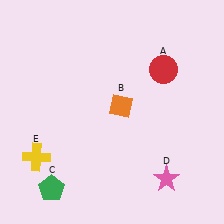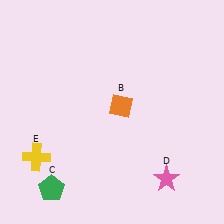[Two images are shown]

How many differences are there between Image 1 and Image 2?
There is 1 difference between the two images.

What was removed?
The red circle (A) was removed in Image 2.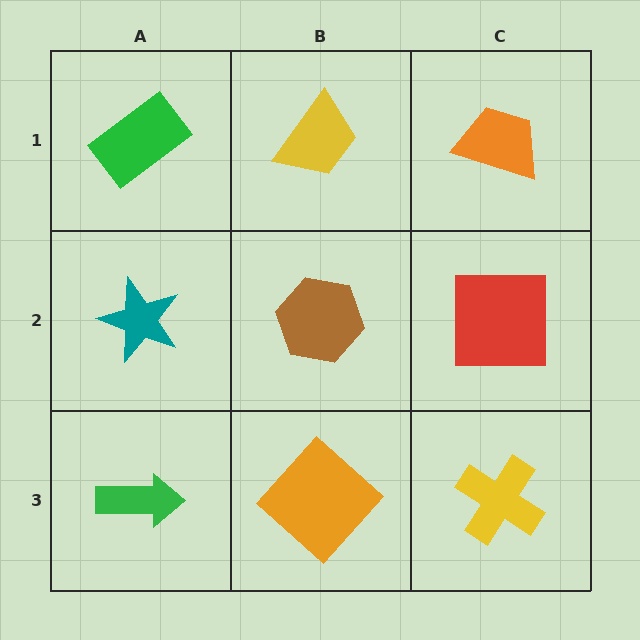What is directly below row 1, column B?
A brown hexagon.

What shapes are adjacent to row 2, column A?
A green rectangle (row 1, column A), a green arrow (row 3, column A), a brown hexagon (row 2, column B).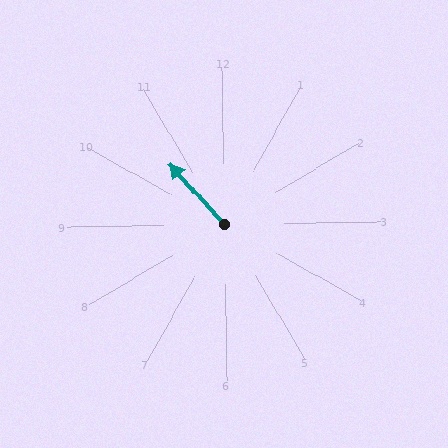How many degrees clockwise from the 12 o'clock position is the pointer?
Approximately 319 degrees.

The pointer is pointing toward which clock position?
Roughly 11 o'clock.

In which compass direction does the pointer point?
Northwest.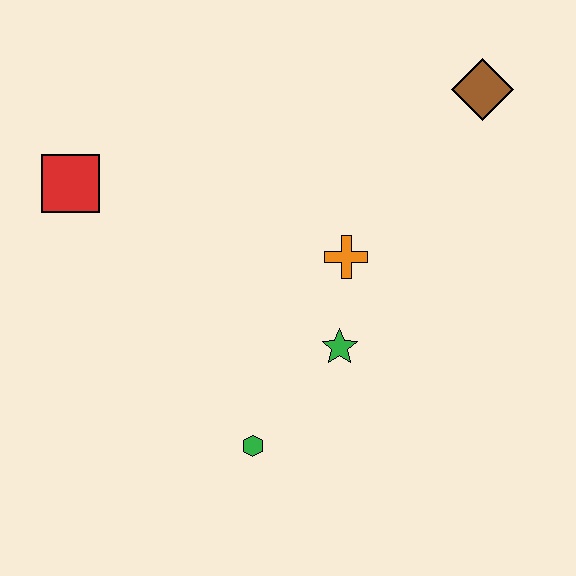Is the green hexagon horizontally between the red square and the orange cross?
Yes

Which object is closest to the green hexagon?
The green star is closest to the green hexagon.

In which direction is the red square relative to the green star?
The red square is to the left of the green star.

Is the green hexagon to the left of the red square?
No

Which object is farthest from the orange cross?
The red square is farthest from the orange cross.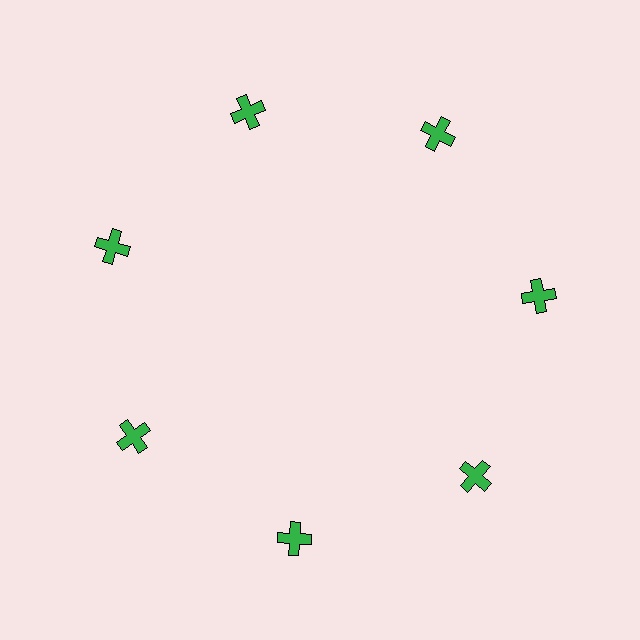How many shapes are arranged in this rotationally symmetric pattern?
There are 7 shapes, arranged in 7 groups of 1.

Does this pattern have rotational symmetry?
Yes, this pattern has 7-fold rotational symmetry. It looks the same after rotating 51 degrees around the center.